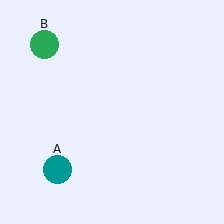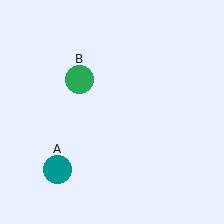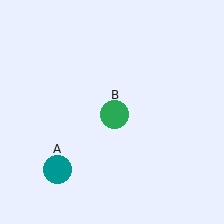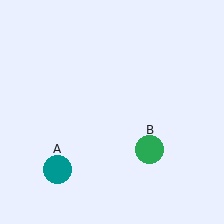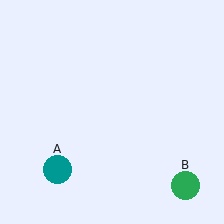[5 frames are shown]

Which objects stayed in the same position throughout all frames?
Teal circle (object A) remained stationary.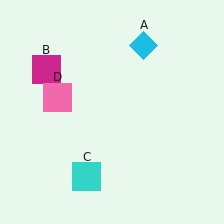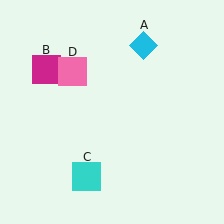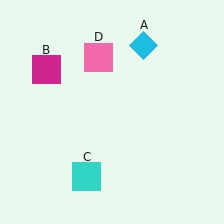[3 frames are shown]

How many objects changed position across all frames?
1 object changed position: pink square (object D).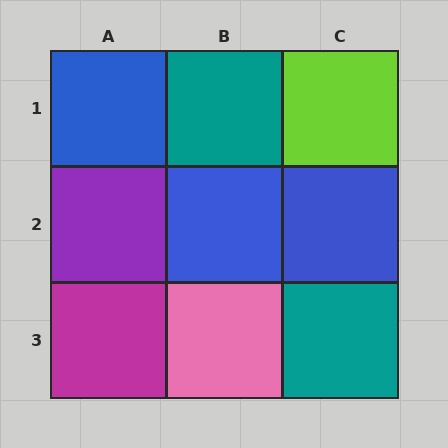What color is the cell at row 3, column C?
Teal.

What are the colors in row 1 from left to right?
Blue, teal, lime.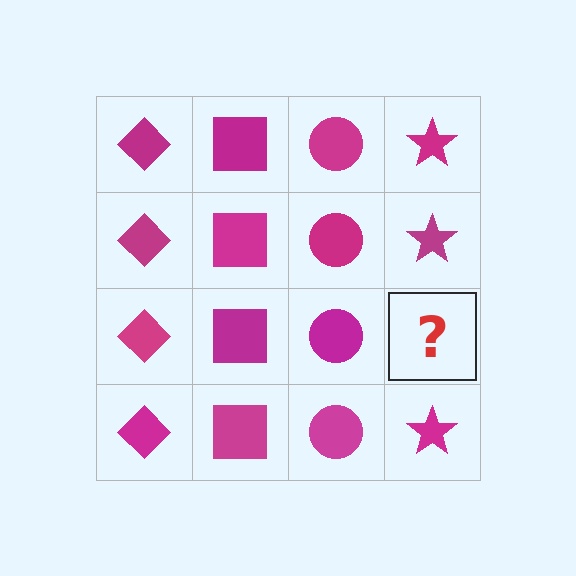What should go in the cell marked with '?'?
The missing cell should contain a magenta star.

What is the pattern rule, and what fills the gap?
The rule is that each column has a consistent shape. The gap should be filled with a magenta star.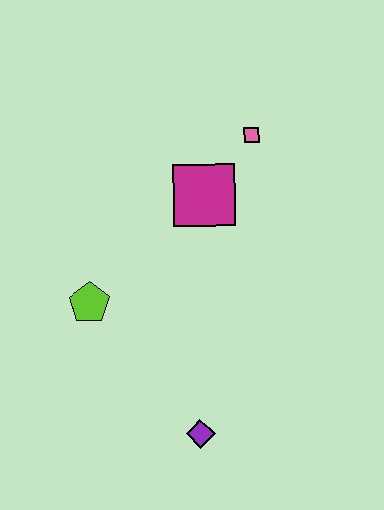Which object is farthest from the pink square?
The purple diamond is farthest from the pink square.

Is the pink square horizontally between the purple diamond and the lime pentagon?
No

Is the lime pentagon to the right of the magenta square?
No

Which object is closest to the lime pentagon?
The magenta square is closest to the lime pentagon.